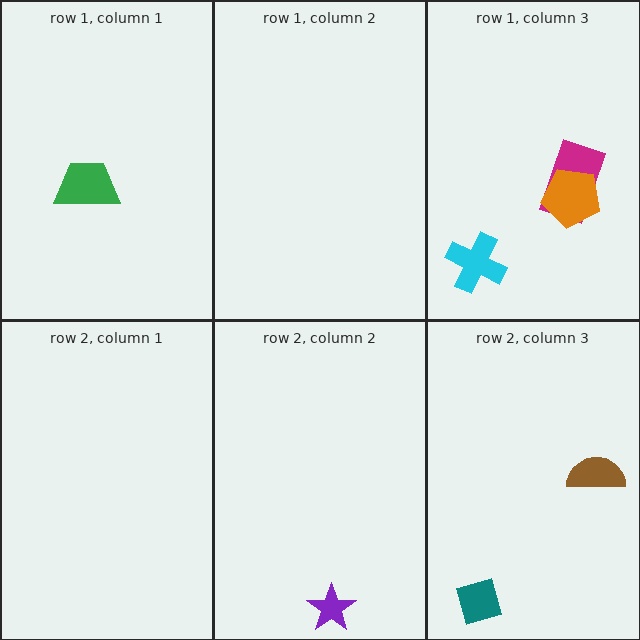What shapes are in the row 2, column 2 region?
The purple star.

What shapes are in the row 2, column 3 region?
The teal diamond, the brown semicircle.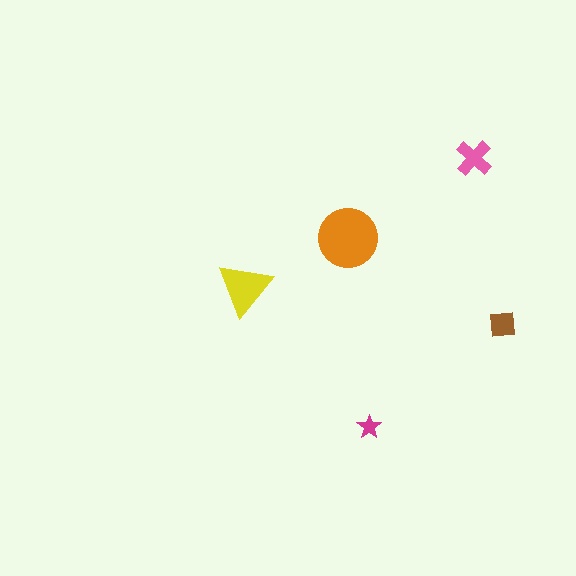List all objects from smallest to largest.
The magenta star, the brown square, the pink cross, the yellow triangle, the orange circle.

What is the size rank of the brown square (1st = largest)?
4th.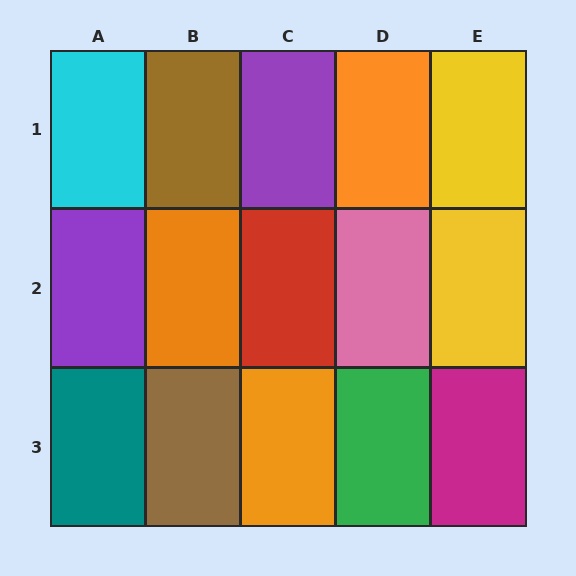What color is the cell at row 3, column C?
Orange.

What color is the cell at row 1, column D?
Orange.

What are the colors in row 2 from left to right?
Purple, orange, red, pink, yellow.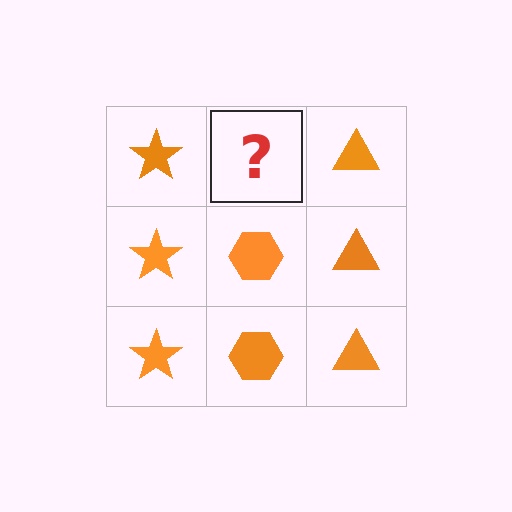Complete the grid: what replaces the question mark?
The question mark should be replaced with an orange hexagon.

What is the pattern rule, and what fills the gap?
The rule is that each column has a consistent shape. The gap should be filled with an orange hexagon.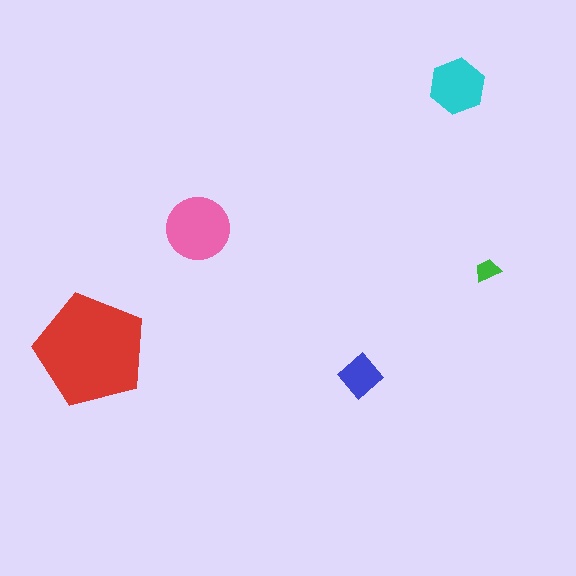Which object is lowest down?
The blue diamond is bottommost.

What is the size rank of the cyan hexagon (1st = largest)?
3rd.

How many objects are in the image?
There are 5 objects in the image.